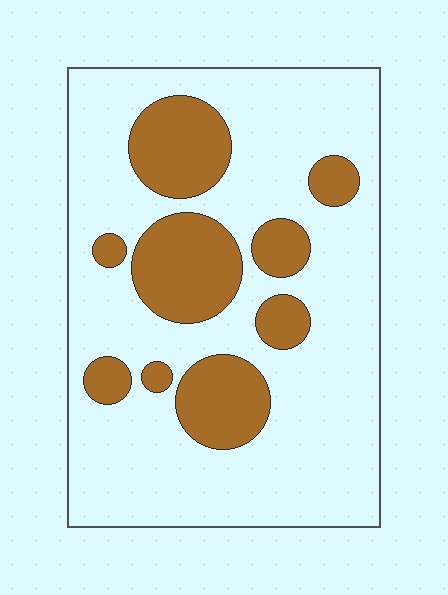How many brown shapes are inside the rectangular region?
9.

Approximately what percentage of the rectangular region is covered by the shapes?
Approximately 25%.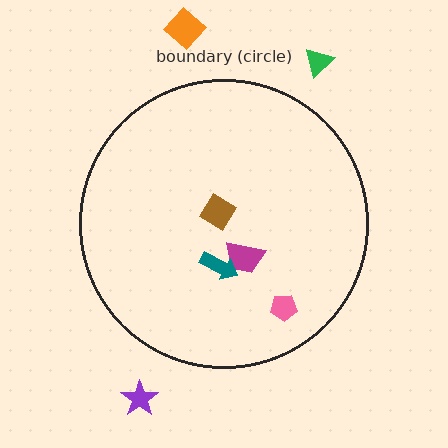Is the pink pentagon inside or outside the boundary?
Inside.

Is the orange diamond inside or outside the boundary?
Outside.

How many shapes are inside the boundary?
4 inside, 3 outside.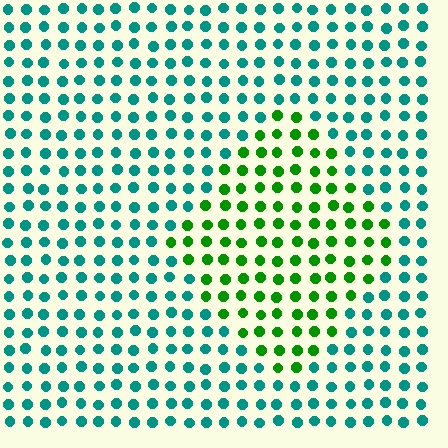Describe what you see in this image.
The image is filled with small teal elements in a uniform arrangement. A diamond-shaped region is visible where the elements are tinted to a slightly different hue, forming a subtle color boundary.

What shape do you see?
I see a diamond.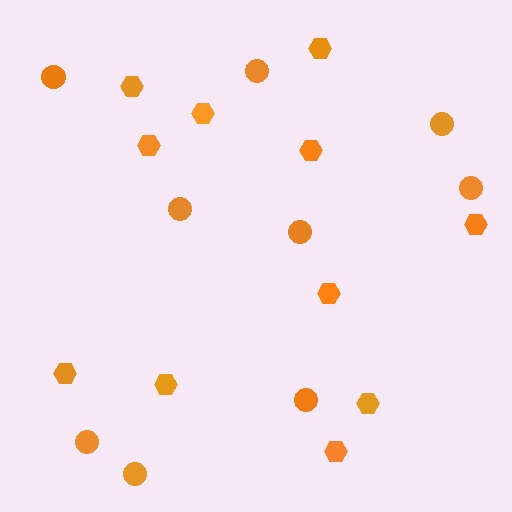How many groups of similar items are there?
There are 2 groups: one group of hexagons (11) and one group of circles (9).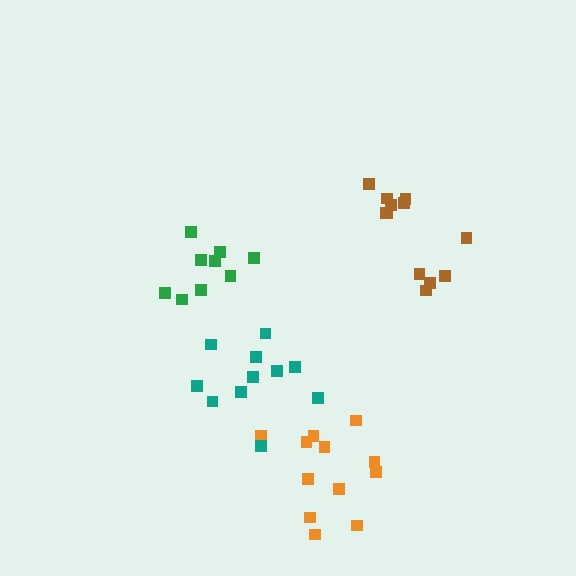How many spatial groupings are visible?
There are 4 spatial groupings.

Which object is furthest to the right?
The brown cluster is rightmost.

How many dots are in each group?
Group 1: 9 dots, Group 2: 12 dots, Group 3: 12 dots, Group 4: 11 dots (44 total).